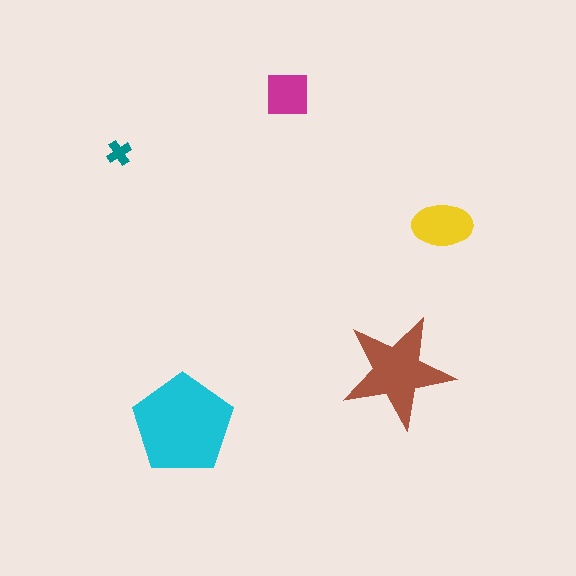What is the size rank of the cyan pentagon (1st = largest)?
1st.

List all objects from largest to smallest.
The cyan pentagon, the brown star, the yellow ellipse, the magenta square, the teal cross.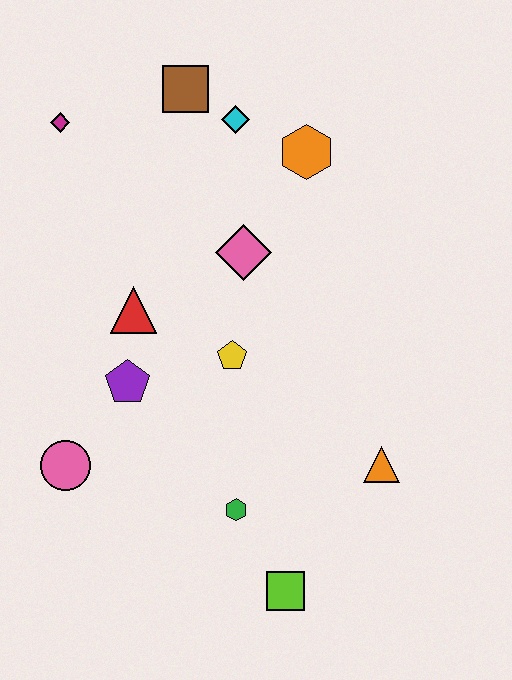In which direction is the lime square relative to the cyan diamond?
The lime square is below the cyan diamond.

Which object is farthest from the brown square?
The lime square is farthest from the brown square.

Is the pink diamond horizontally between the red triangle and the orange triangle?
Yes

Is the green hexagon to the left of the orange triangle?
Yes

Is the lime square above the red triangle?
No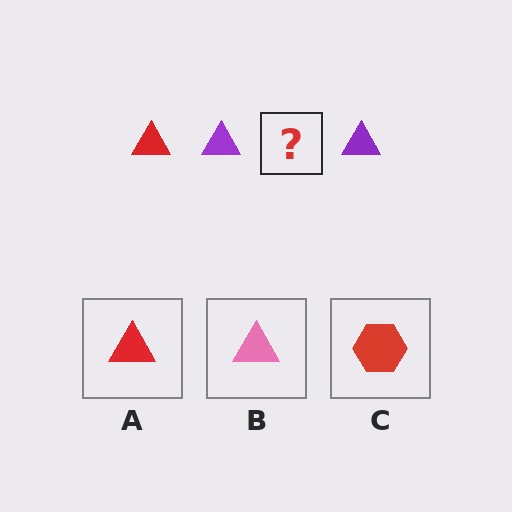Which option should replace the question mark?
Option A.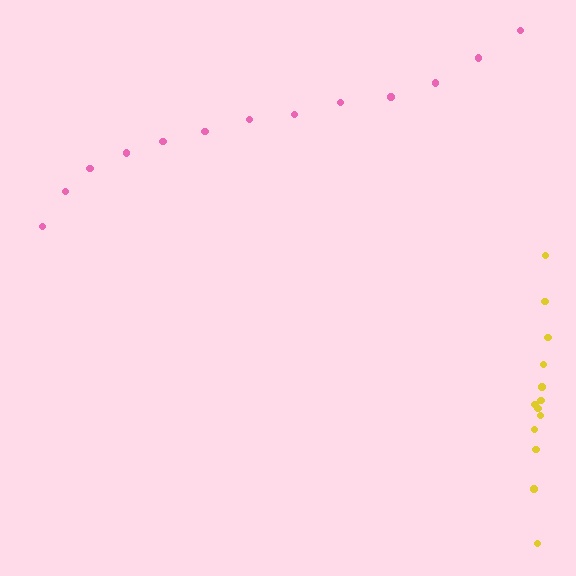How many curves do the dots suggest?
There are 2 distinct paths.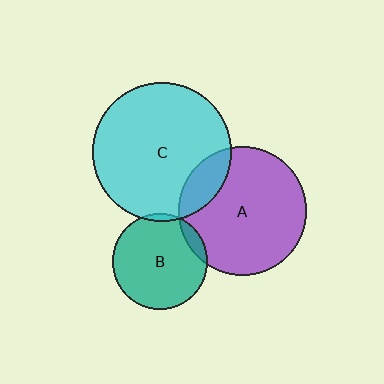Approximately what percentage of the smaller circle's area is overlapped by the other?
Approximately 10%.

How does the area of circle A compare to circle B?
Approximately 1.8 times.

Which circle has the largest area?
Circle C (cyan).